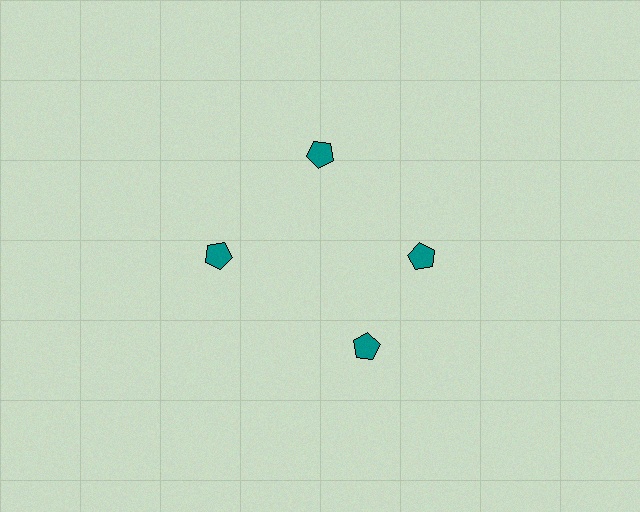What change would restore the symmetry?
The symmetry would be restored by rotating it back into even spacing with its neighbors so that all 4 pentagons sit at equal angles and equal distance from the center.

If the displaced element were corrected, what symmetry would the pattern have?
It would have 4-fold rotational symmetry — the pattern would map onto itself every 90 degrees.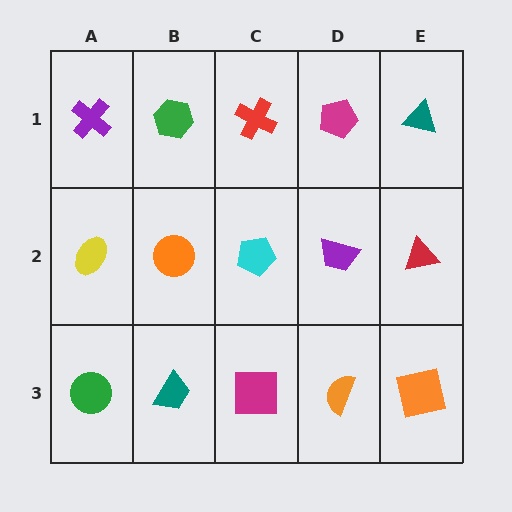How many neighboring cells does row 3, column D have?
3.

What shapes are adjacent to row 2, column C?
A red cross (row 1, column C), a magenta square (row 3, column C), an orange circle (row 2, column B), a purple trapezoid (row 2, column D).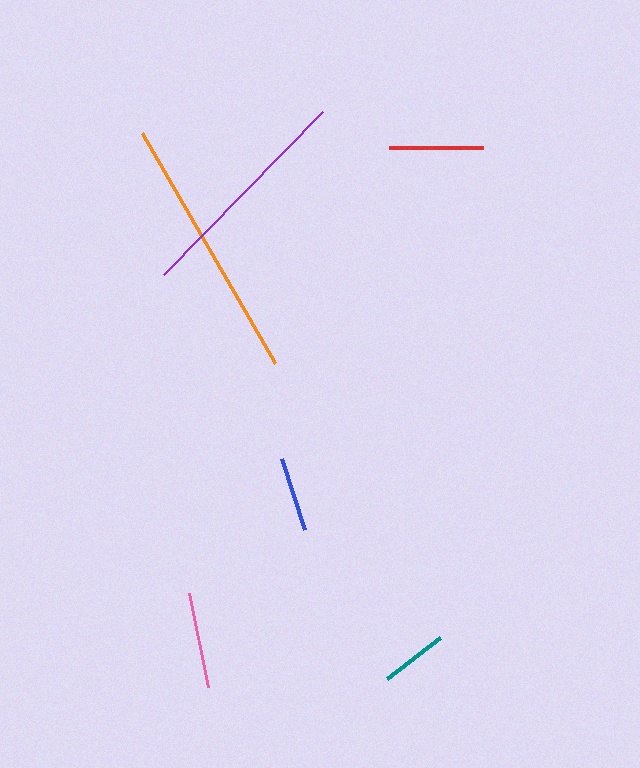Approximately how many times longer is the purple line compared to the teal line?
The purple line is approximately 3.4 times the length of the teal line.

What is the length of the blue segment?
The blue segment is approximately 75 pixels long.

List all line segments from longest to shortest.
From longest to shortest: orange, purple, pink, red, blue, teal.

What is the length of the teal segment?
The teal segment is approximately 67 pixels long.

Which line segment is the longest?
The orange line is the longest at approximately 265 pixels.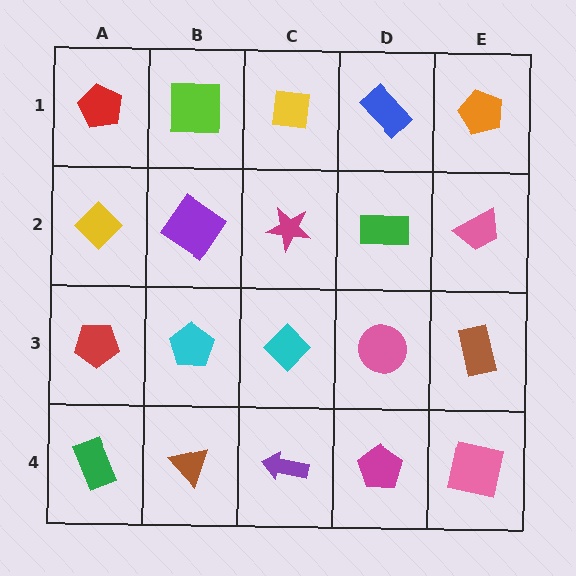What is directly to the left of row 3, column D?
A cyan diamond.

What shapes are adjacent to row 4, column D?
A pink circle (row 3, column D), a purple arrow (row 4, column C), a pink square (row 4, column E).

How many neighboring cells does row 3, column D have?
4.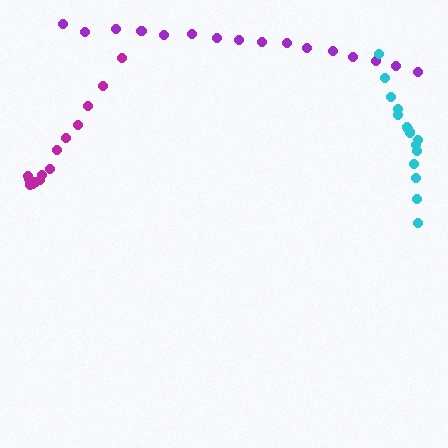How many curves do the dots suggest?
There are 3 distinct paths.